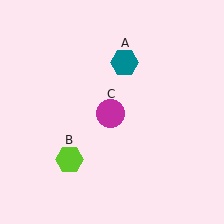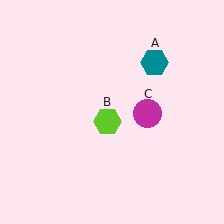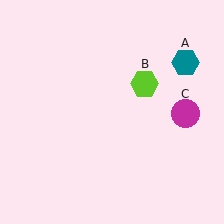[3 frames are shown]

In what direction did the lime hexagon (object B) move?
The lime hexagon (object B) moved up and to the right.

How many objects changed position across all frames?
3 objects changed position: teal hexagon (object A), lime hexagon (object B), magenta circle (object C).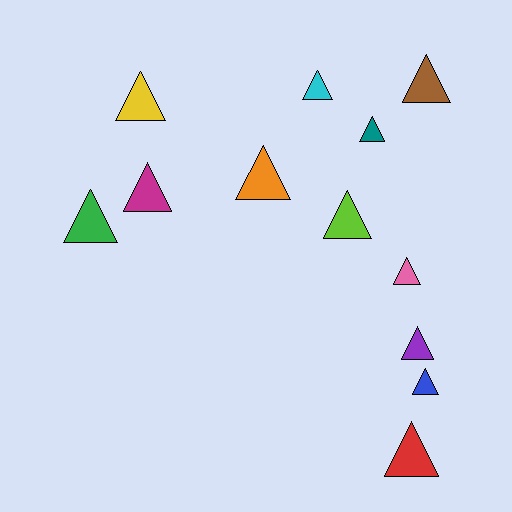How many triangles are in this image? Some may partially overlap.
There are 12 triangles.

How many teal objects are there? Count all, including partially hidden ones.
There is 1 teal object.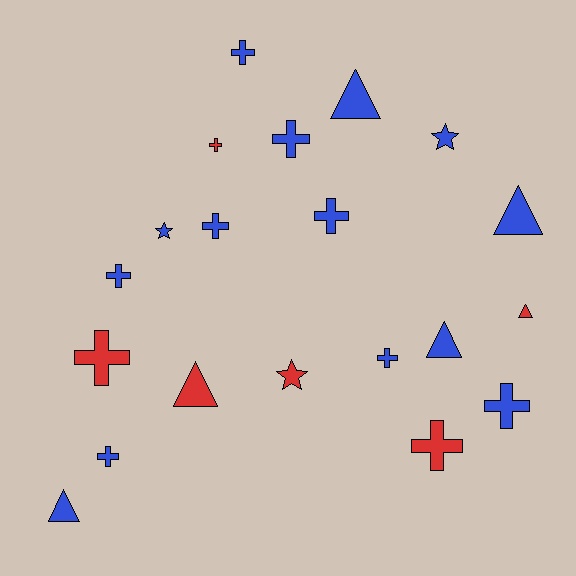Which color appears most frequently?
Blue, with 14 objects.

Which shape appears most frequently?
Cross, with 11 objects.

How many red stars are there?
There is 1 red star.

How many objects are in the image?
There are 20 objects.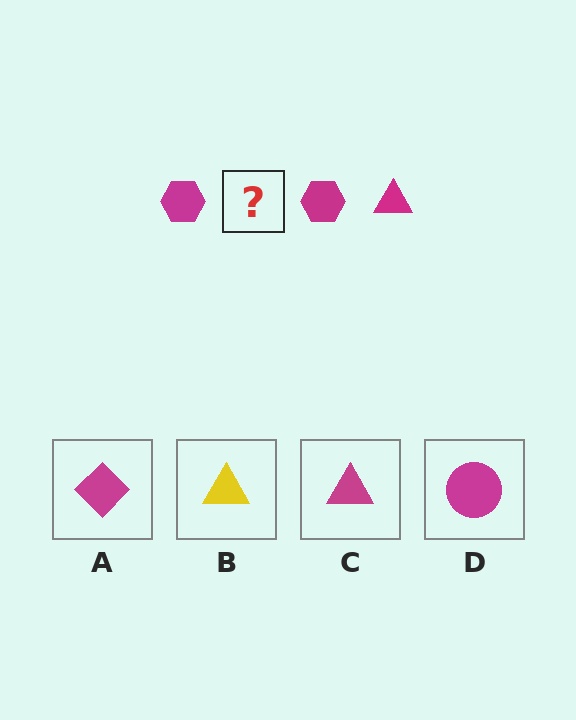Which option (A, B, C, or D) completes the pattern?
C.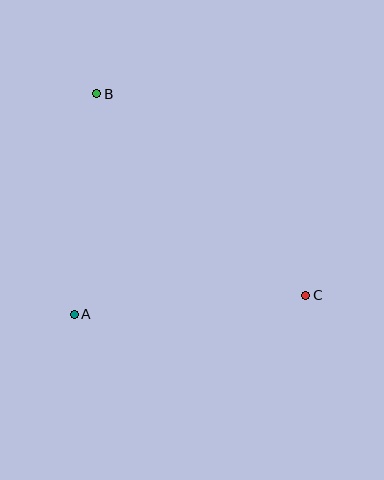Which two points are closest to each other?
Points A and B are closest to each other.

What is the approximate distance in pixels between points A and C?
The distance between A and C is approximately 232 pixels.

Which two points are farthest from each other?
Points B and C are farthest from each other.